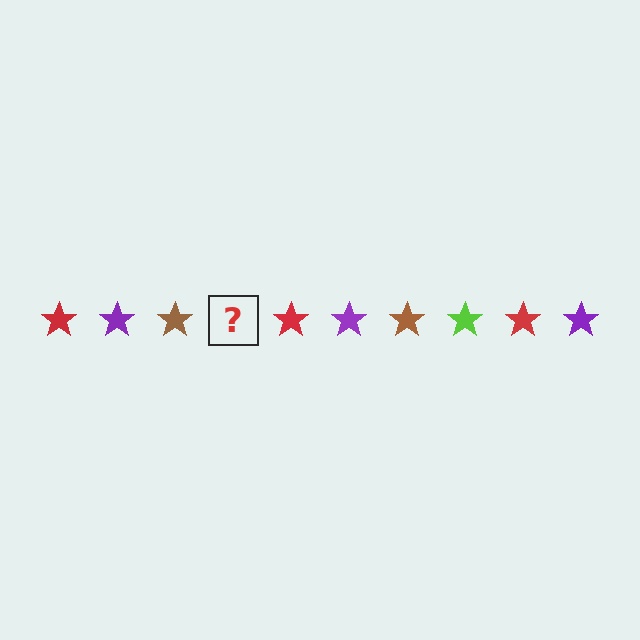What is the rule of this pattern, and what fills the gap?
The rule is that the pattern cycles through red, purple, brown, lime stars. The gap should be filled with a lime star.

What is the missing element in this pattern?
The missing element is a lime star.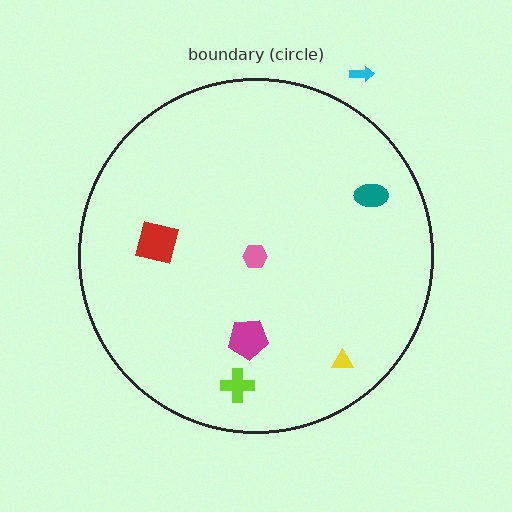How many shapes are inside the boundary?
6 inside, 1 outside.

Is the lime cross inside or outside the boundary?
Inside.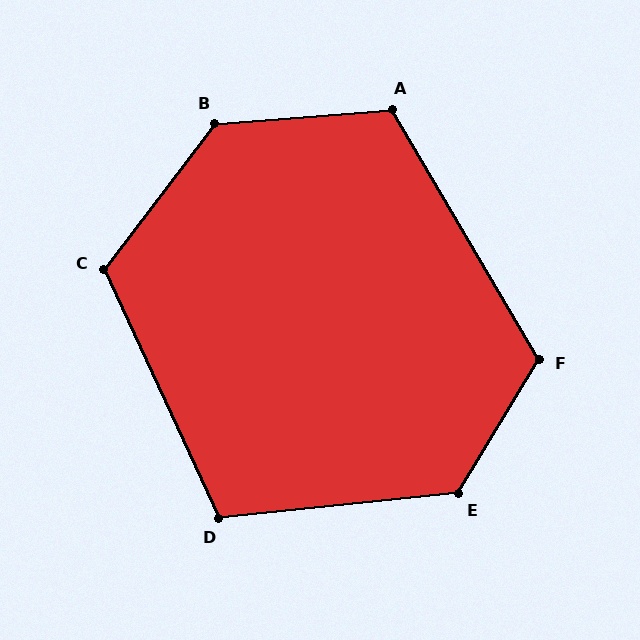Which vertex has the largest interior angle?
B, at approximately 132 degrees.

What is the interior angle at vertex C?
Approximately 118 degrees (obtuse).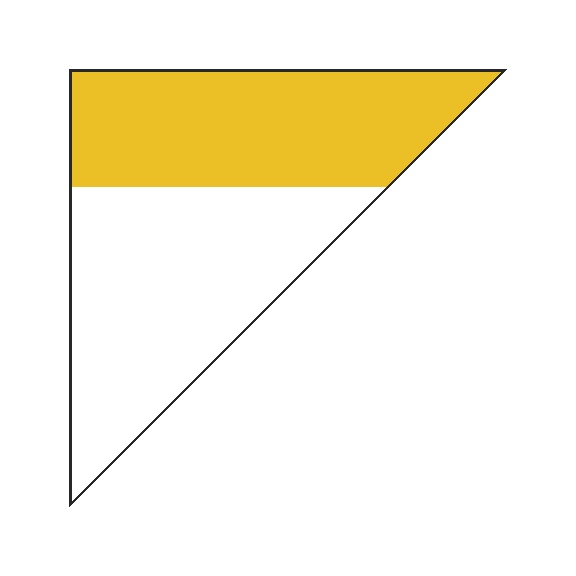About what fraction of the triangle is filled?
About one half (1/2).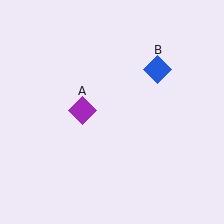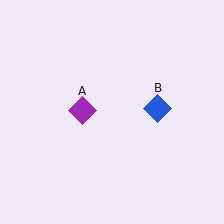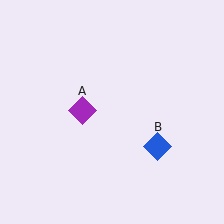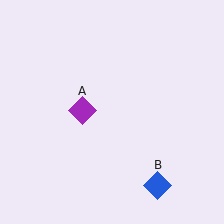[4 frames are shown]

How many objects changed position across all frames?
1 object changed position: blue diamond (object B).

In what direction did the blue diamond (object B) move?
The blue diamond (object B) moved down.